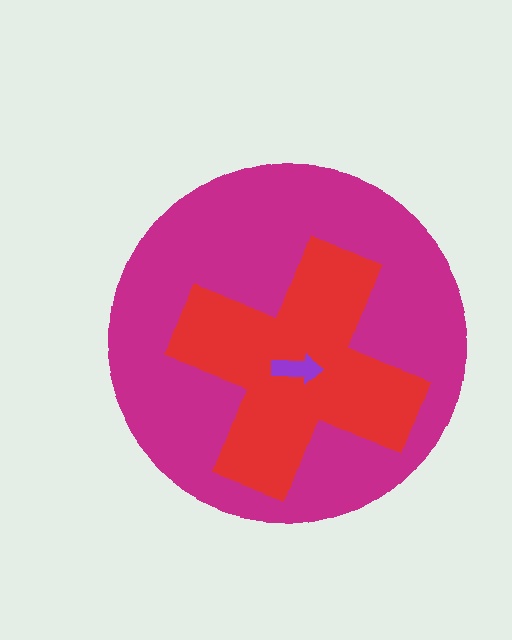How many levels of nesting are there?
3.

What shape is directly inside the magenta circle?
The red cross.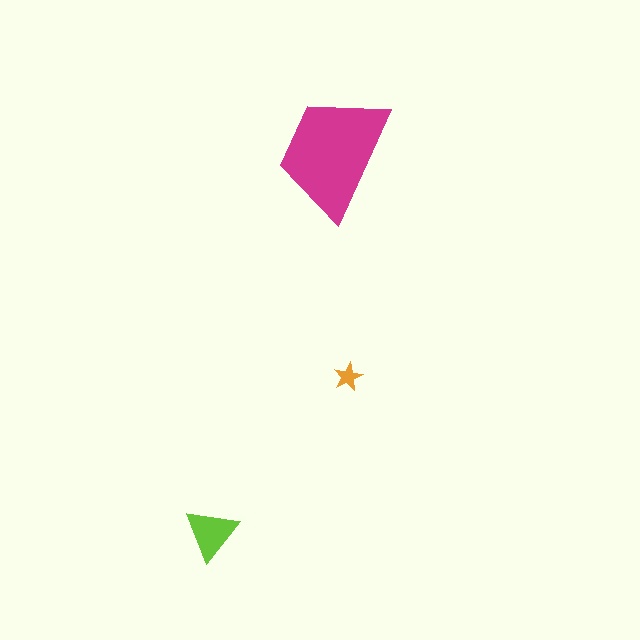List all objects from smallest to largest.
The orange star, the lime triangle, the magenta trapezoid.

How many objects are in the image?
There are 3 objects in the image.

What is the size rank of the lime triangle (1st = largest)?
2nd.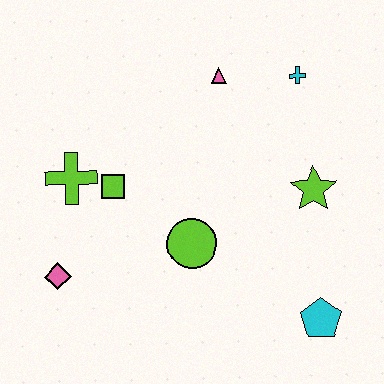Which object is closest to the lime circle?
The lime square is closest to the lime circle.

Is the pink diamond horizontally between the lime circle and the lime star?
No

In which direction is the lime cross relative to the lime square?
The lime cross is to the left of the lime square.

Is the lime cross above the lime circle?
Yes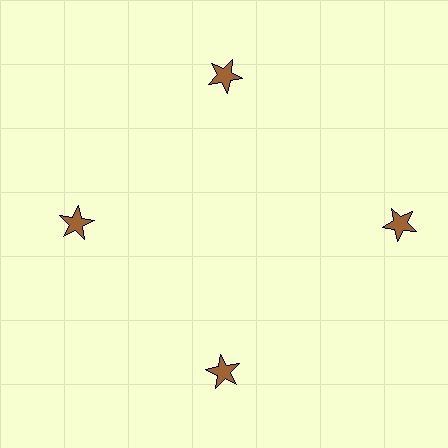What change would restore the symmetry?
The symmetry would be restored by moving it inward, back onto the ring so that all 4 stars sit at equal angles and equal distance from the center.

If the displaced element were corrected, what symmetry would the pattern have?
It would have 4-fold rotational symmetry — the pattern would map onto itself every 90 degrees.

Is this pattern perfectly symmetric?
No. The 4 brown stars are arranged in a ring, but one element near the 3 o'clock position is pushed outward from the center, breaking the 4-fold rotational symmetry.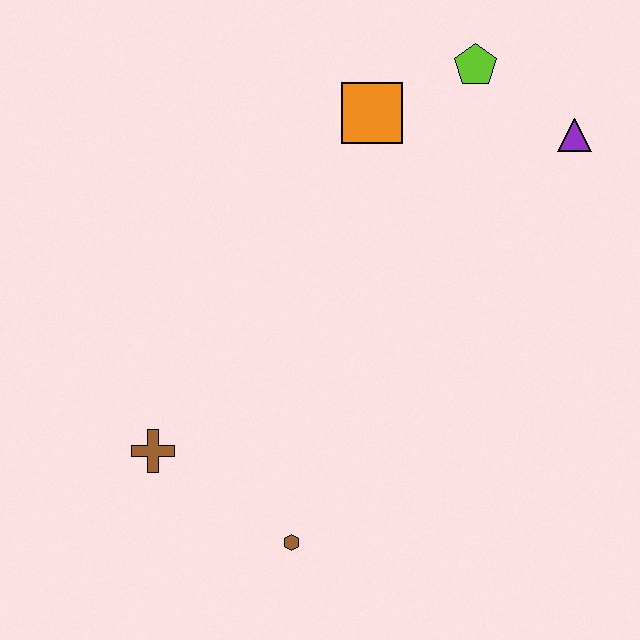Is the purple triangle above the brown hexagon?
Yes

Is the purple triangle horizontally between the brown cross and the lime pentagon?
No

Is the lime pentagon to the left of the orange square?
No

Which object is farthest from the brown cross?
The purple triangle is farthest from the brown cross.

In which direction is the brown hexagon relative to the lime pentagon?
The brown hexagon is below the lime pentagon.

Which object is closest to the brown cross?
The brown hexagon is closest to the brown cross.